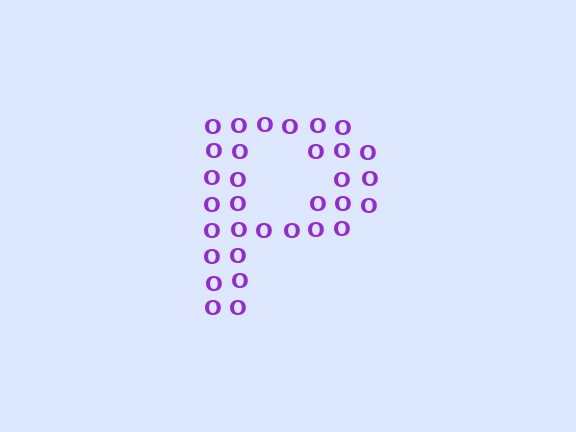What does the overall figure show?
The overall figure shows the letter P.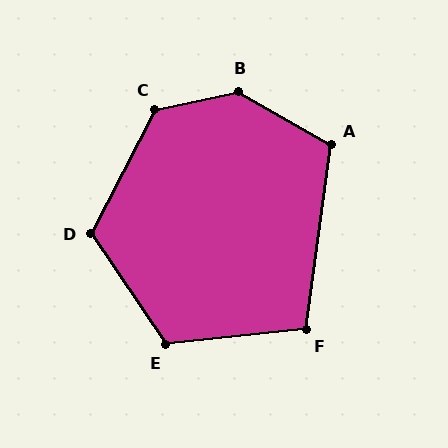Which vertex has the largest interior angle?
B, at approximately 137 degrees.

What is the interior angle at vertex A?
Approximately 112 degrees (obtuse).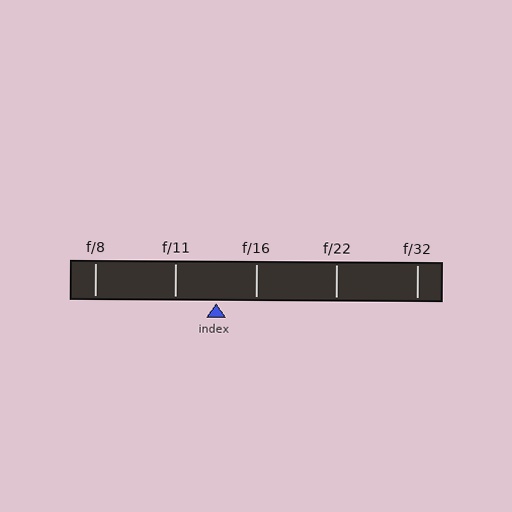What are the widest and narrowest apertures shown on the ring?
The widest aperture shown is f/8 and the narrowest is f/32.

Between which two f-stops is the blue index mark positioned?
The index mark is between f/11 and f/16.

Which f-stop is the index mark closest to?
The index mark is closest to f/16.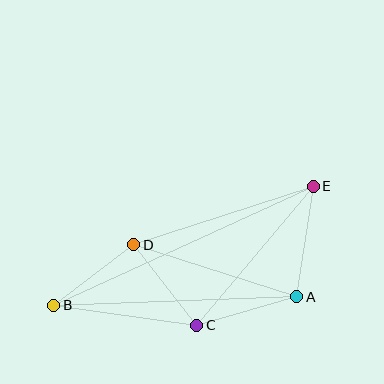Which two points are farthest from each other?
Points B and E are farthest from each other.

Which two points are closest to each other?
Points B and D are closest to each other.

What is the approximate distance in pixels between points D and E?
The distance between D and E is approximately 189 pixels.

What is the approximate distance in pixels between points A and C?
The distance between A and C is approximately 104 pixels.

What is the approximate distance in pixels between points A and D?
The distance between A and D is approximately 171 pixels.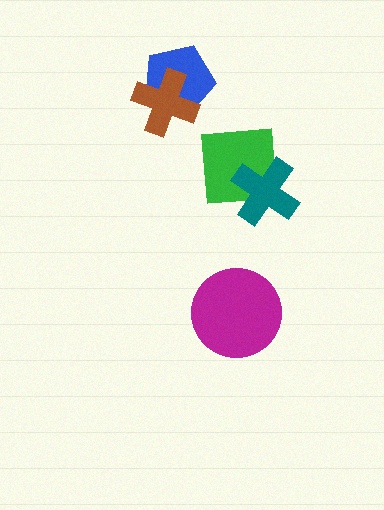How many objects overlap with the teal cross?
1 object overlaps with the teal cross.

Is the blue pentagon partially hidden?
Yes, it is partially covered by another shape.